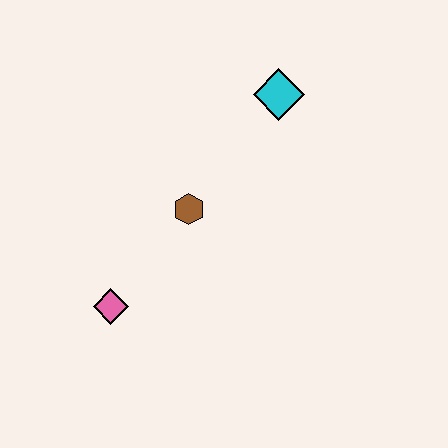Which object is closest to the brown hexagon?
The pink diamond is closest to the brown hexagon.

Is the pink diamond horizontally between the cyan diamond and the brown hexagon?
No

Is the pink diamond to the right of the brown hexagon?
No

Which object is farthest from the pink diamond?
The cyan diamond is farthest from the pink diamond.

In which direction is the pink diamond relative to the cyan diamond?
The pink diamond is below the cyan diamond.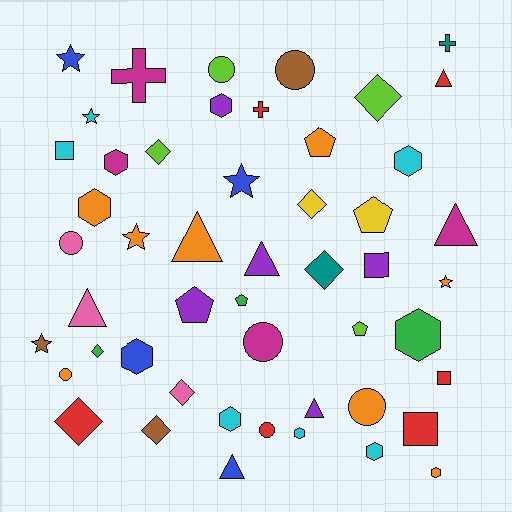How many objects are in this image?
There are 50 objects.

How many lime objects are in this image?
There are 4 lime objects.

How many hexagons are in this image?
There are 10 hexagons.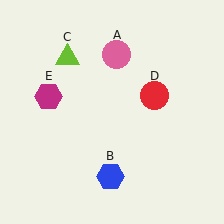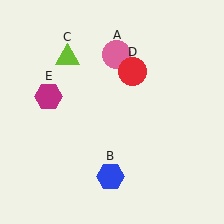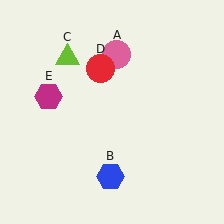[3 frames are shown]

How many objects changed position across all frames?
1 object changed position: red circle (object D).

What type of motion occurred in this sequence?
The red circle (object D) rotated counterclockwise around the center of the scene.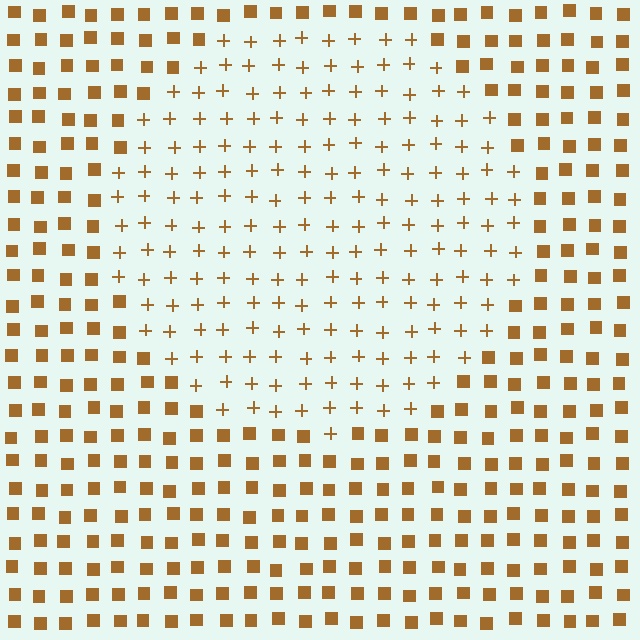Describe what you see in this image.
The image is filled with small brown elements arranged in a uniform grid. A circle-shaped region contains plus signs, while the surrounding area contains squares. The boundary is defined purely by the change in element shape.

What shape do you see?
I see a circle.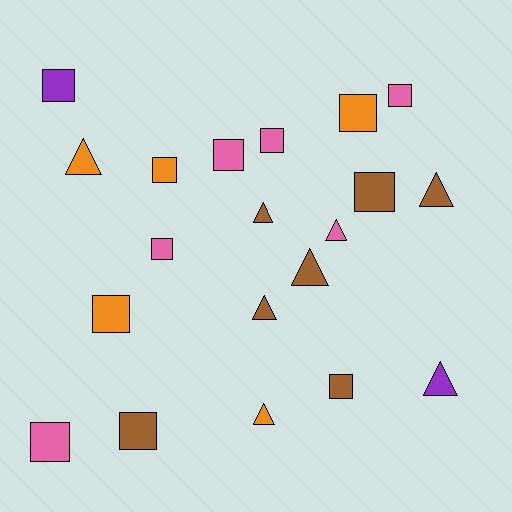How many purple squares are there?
There is 1 purple square.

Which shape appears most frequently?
Square, with 12 objects.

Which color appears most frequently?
Brown, with 7 objects.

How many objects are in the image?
There are 20 objects.